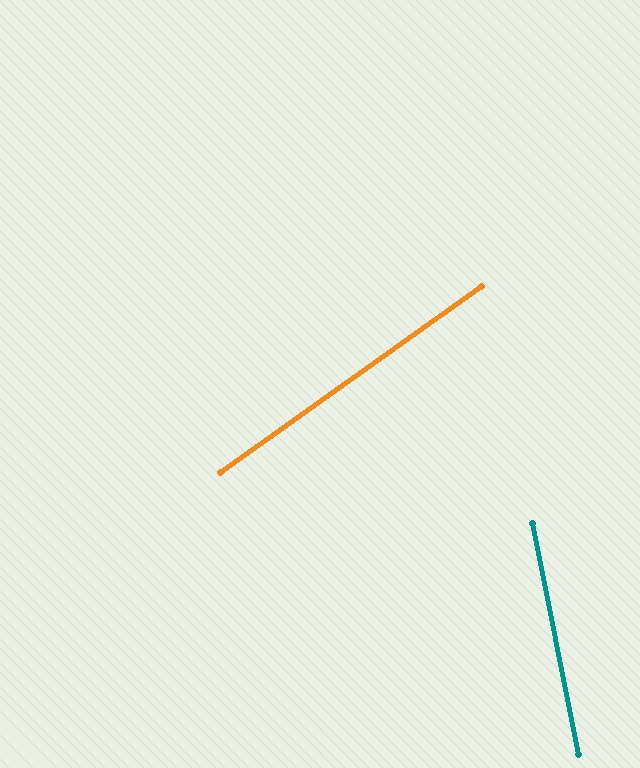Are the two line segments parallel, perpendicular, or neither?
Neither parallel nor perpendicular — they differ by about 66°.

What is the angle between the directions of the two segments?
Approximately 66 degrees.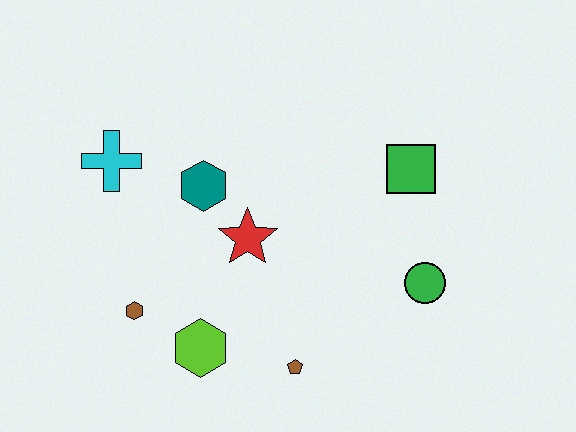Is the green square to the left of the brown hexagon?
No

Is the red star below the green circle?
No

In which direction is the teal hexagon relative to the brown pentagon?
The teal hexagon is above the brown pentagon.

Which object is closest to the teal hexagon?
The red star is closest to the teal hexagon.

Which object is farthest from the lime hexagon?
The green square is farthest from the lime hexagon.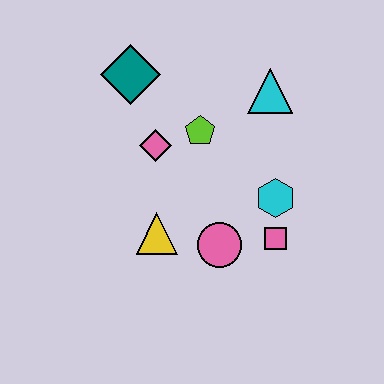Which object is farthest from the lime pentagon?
The pink square is farthest from the lime pentagon.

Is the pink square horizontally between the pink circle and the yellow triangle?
No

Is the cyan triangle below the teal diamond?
Yes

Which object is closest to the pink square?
The cyan hexagon is closest to the pink square.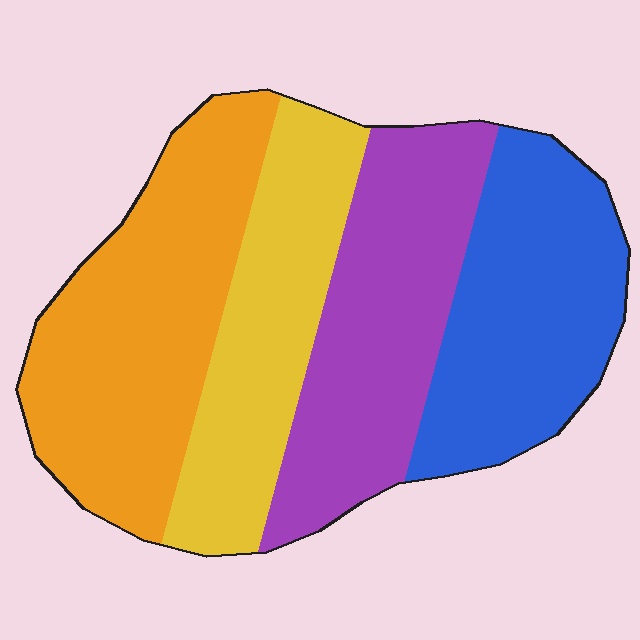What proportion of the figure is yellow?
Yellow takes up about one fifth (1/5) of the figure.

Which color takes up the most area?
Orange, at roughly 30%.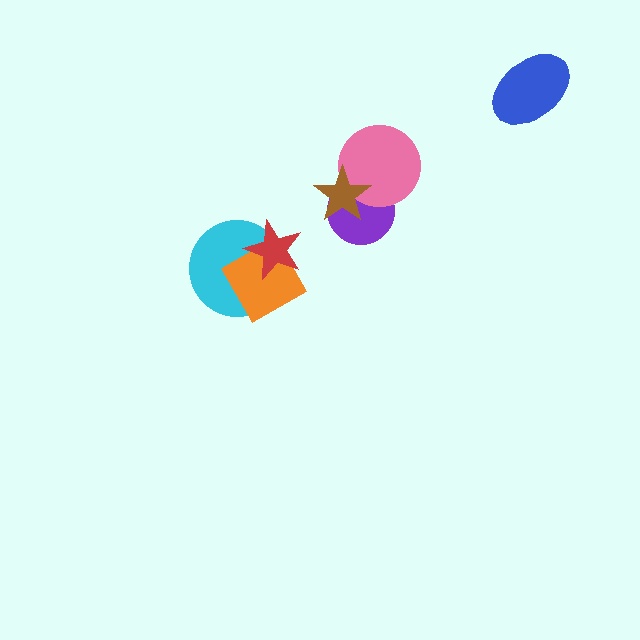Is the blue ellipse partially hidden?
No, no other shape covers it.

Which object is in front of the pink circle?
The brown star is in front of the pink circle.